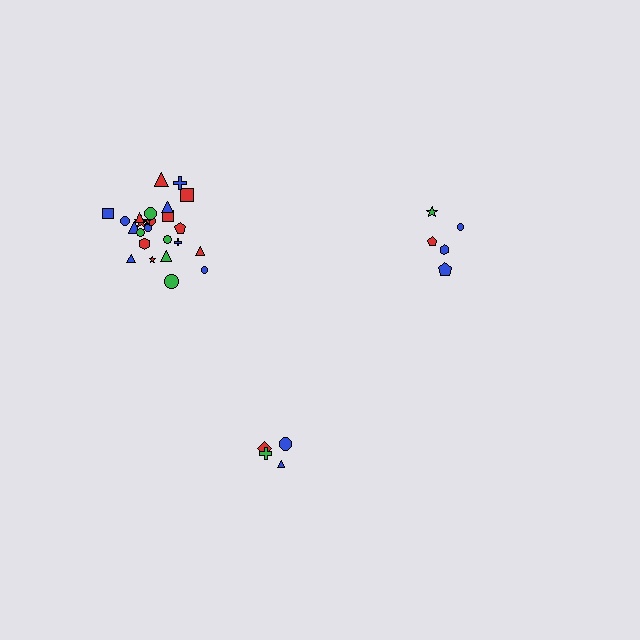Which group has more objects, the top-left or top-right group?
The top-left group.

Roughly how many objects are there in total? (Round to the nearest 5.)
Roughly 35 objects in total.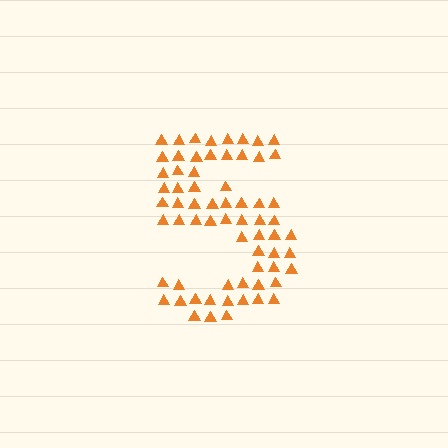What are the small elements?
The small elements are triangles.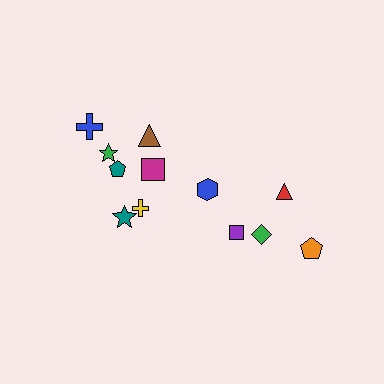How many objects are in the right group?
There are 5 objects.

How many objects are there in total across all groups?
There are 12 objects.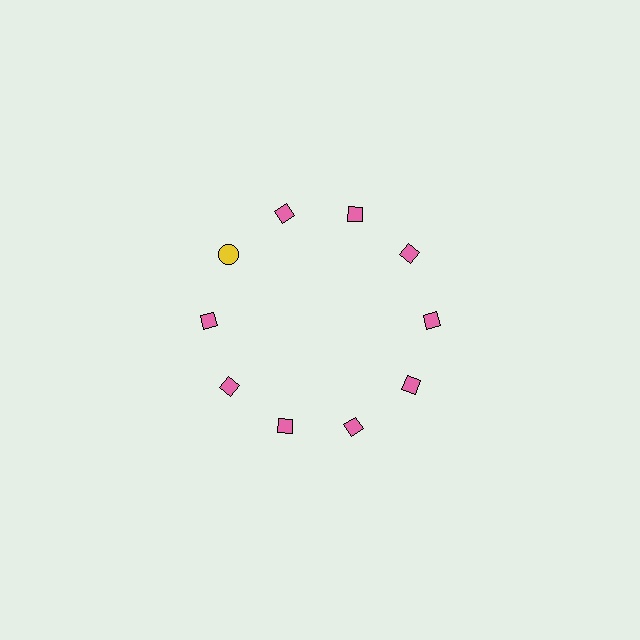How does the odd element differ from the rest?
It differs in both color (yellow instead of pink) and shape (circle instead of diamond).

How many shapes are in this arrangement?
There are 10 shapes arranged in a ring pattern.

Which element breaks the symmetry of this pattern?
The yellow circle at roughly the 10 o'clock position breaks the symmetry. All other shapes are pink diamonds.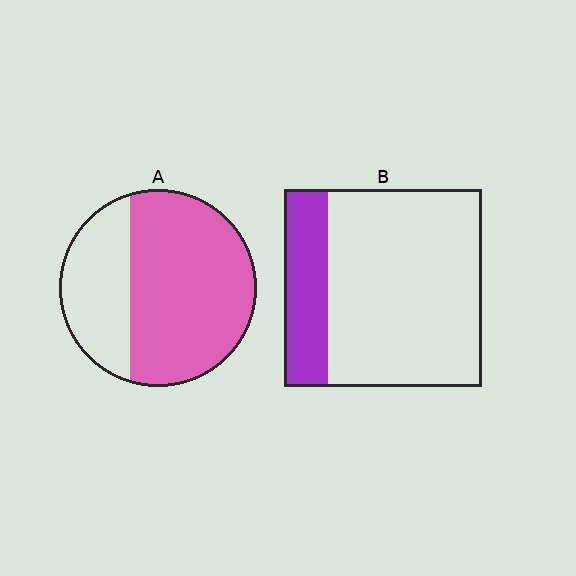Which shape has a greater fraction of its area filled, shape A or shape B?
Shape A.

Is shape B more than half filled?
No.